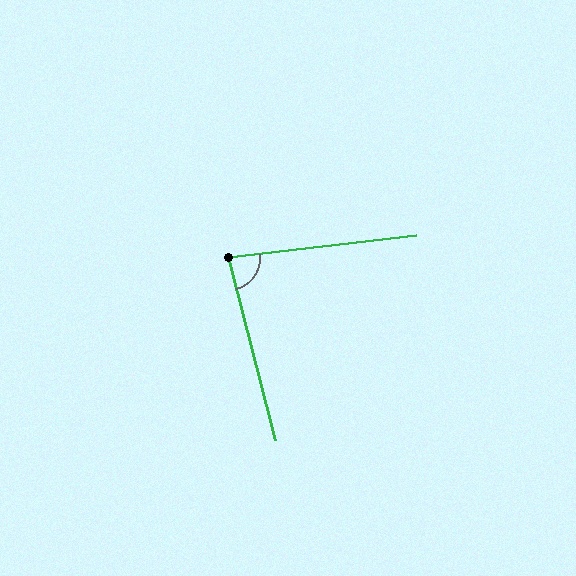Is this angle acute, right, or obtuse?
It is acute.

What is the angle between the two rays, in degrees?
Approximately 83 degrees.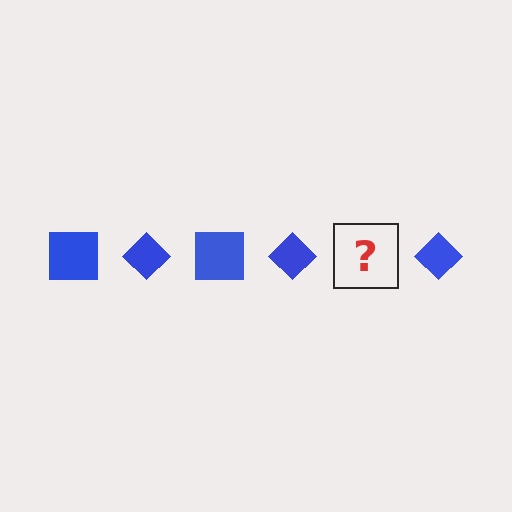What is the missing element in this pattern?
The missing element is a blue square.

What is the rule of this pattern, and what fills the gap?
The rule is that the pattern cycles through square, diamond shapes in blue. The gap should be filled with a blue square.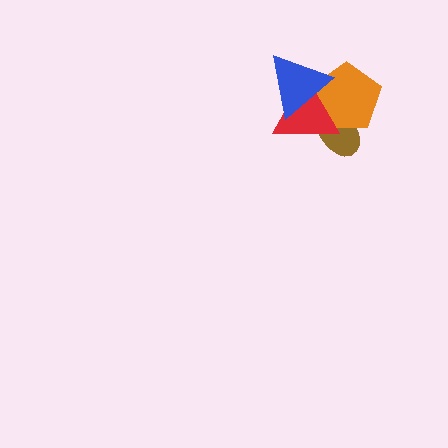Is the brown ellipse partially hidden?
Yes, it is partially covered by another shape.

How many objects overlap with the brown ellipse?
2 objects overlap with the brown ellipse.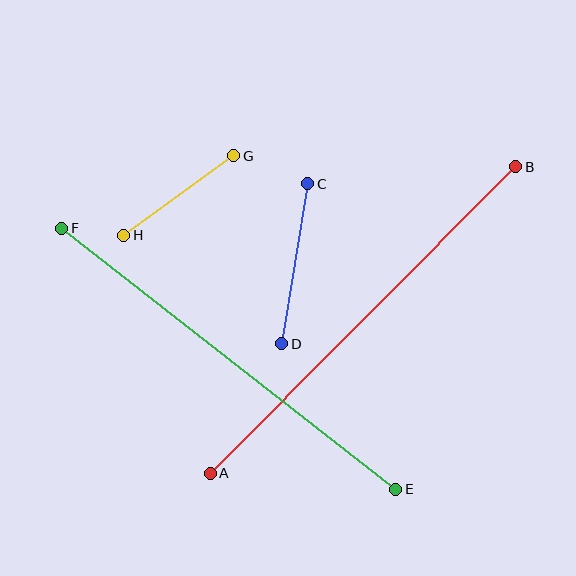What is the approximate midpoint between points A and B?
The midpoint is at approximately (363, 320) pixels.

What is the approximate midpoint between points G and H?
The midpoint is at approximately (179, 196) pixels.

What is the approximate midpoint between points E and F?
The midpoint is at approximately (229, 359) pixels.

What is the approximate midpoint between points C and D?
The midpoint is at approximately (295, 264) pixels.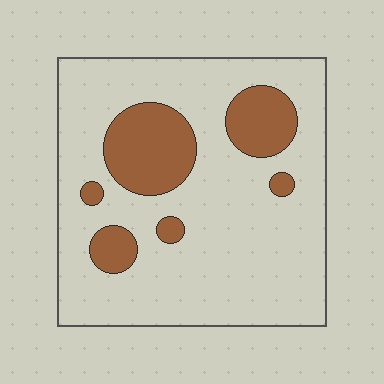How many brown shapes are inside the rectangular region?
6.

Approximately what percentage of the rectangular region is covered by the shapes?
Approximately 20%.